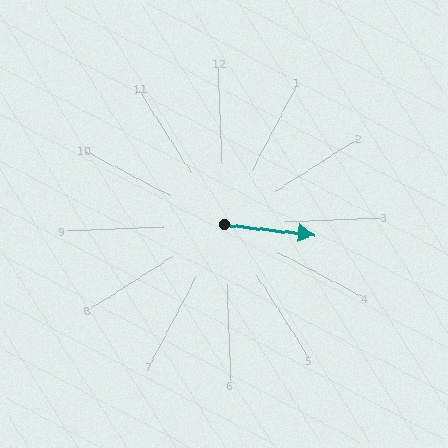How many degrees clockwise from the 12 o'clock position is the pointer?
Approximately 99 degrees.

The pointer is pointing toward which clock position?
Roughly 3 o'clock.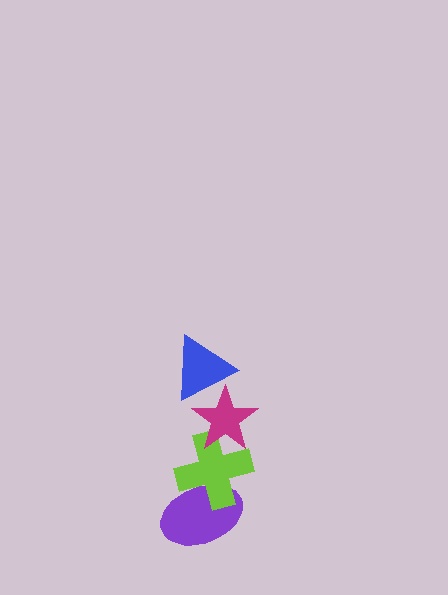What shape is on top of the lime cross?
The magenta star is on top of the lime cross.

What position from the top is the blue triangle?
The blue triangle is 1st from the top.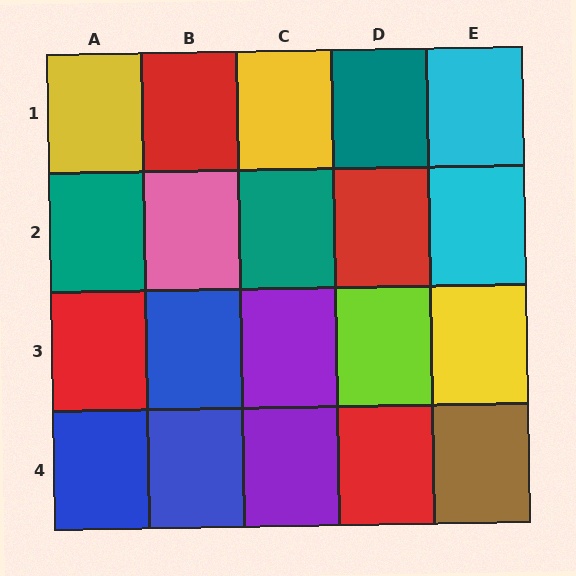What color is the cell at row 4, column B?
Blue.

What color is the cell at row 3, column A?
Red.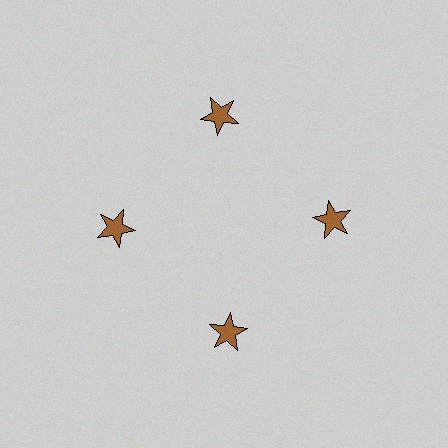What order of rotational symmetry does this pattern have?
This pattern has 4-fold rotational symmetry.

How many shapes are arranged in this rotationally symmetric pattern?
There are 4 shapes, arranged in 4 groups of 1.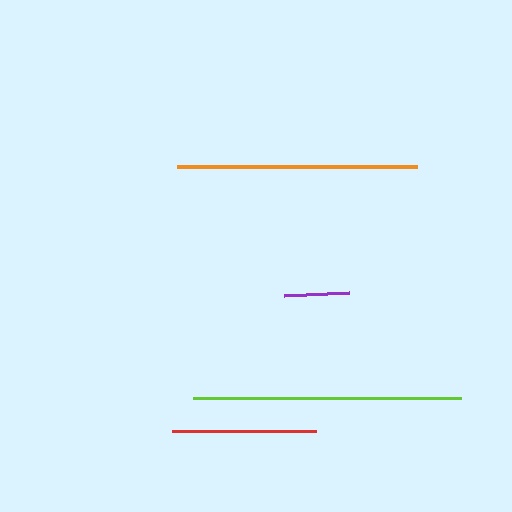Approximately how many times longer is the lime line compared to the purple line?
The lime line is approximately 4.1 times the length of the purple line.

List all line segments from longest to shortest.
From longest to shortest: lime, orange, red, purple.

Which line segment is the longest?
The lime line is the longest at approximately 268 pixels.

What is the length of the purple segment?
The purple segment is approximately 65 pixels long.